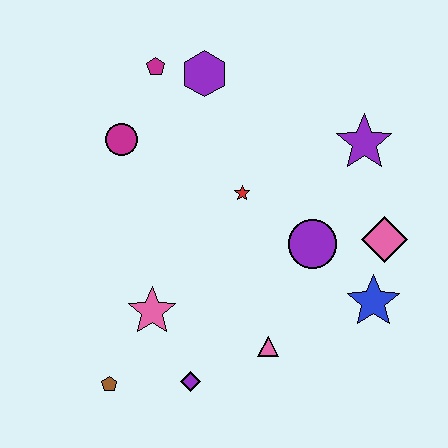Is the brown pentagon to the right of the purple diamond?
No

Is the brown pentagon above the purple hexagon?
No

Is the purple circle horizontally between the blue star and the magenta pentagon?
Yes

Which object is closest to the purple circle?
The pink diamond is closest to the purple circle.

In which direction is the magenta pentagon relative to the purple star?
The magenta pentagon is to the left of the purple star.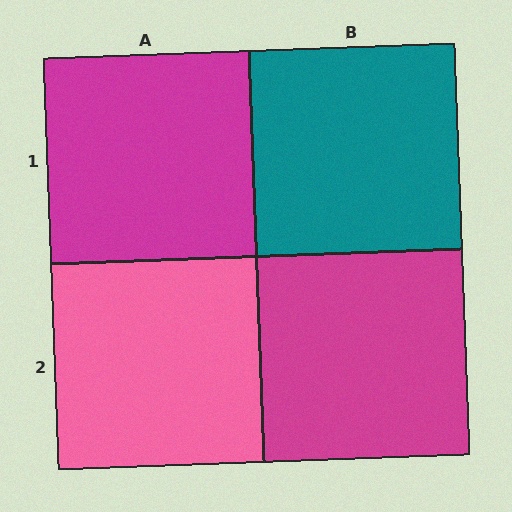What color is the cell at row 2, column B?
Magenta.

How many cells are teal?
1 cell is teal.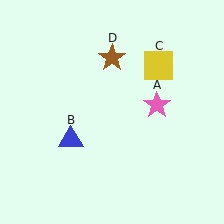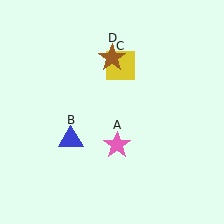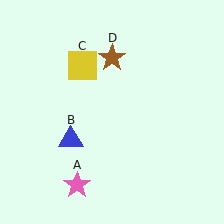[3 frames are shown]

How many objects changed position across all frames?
2 objects changed position: pink star (object A), yellow square (object C).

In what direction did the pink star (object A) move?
The pink star (object A) moved down and to the left.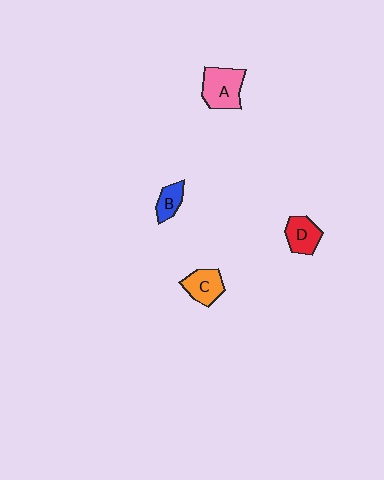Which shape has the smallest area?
Shape B (blue).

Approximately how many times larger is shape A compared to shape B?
Approximately 2.0 times.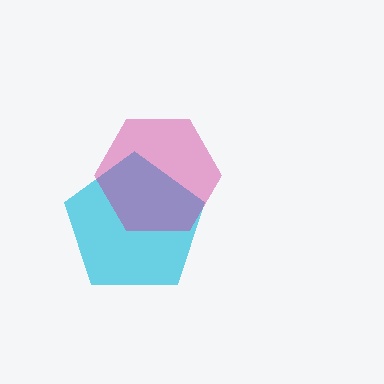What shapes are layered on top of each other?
The layered shapes are: a cyan pentagon, a magenta hexagon.